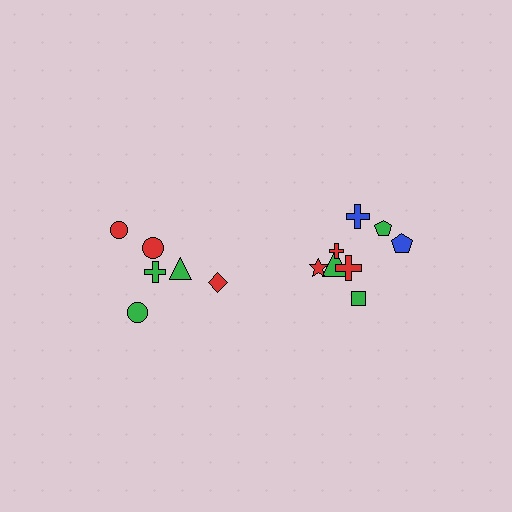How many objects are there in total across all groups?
There are 14 objects.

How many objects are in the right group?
There are 8 objects.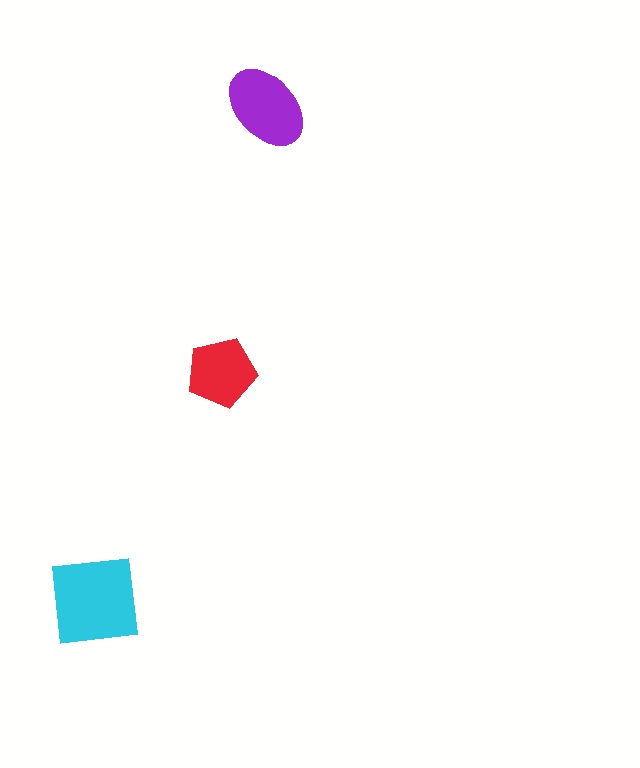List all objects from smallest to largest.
The red pentagon, the purple ellipse, the cyan square.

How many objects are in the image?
There are 3 objects in the image.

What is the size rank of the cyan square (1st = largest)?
1st.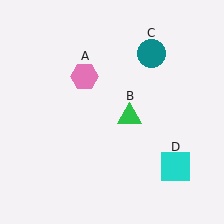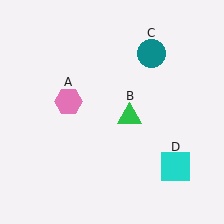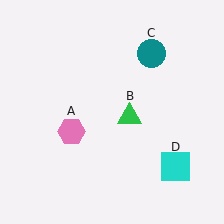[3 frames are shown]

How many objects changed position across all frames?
1 object changed position: pink hexagon (object A).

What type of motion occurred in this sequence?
The pink hexagon (object A) rotated counterclockwise around the center of the scene.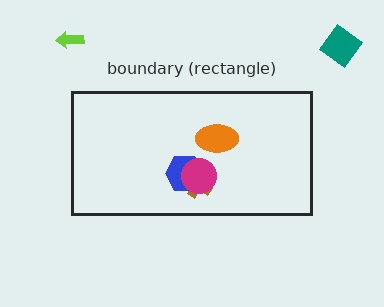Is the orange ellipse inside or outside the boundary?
Inside.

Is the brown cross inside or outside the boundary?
Inside.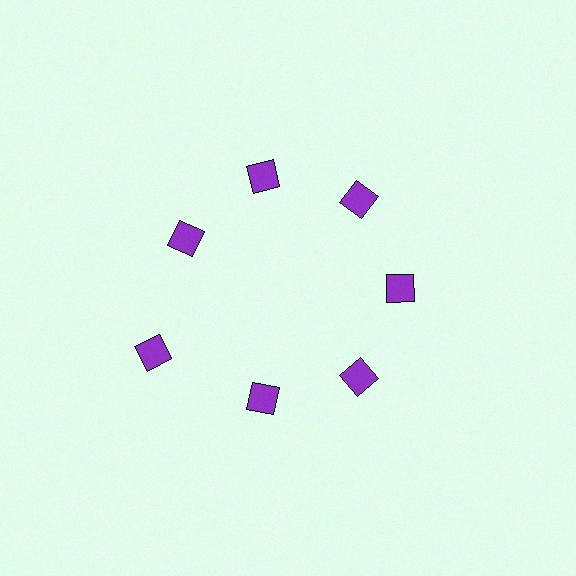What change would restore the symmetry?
The symmetry would be restored by moving it inward, back onto the ring so that all 7 diamonds sit at equal angles and equal distance from the center.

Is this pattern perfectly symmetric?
No. The 7 purple diamonds are arranged in a ring, but one element near the 8 o'clock position is pushed outward from the center, breaking the 7-fold rotational symmetry.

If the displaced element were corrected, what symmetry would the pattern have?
It would have 7-fold rotational symmetry — the pattern would map onto itself every 51 degrees.